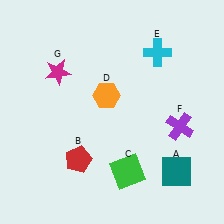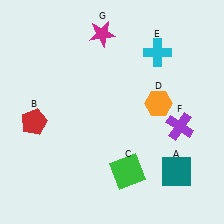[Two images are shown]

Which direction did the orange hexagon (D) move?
The orange hexagon (D) moved right.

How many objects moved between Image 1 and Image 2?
3 objects moved between the two images.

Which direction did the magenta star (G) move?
The magenta star (G) moved right.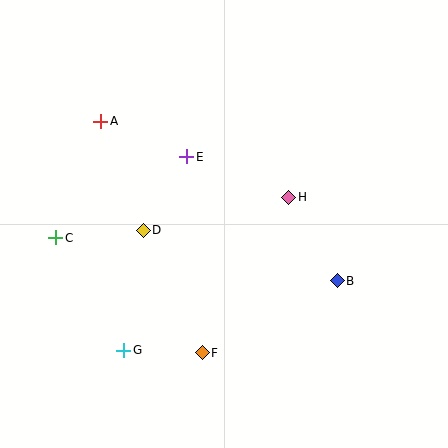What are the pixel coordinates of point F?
Point F is at (202, 353).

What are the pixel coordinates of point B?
Point B is at (337, 281).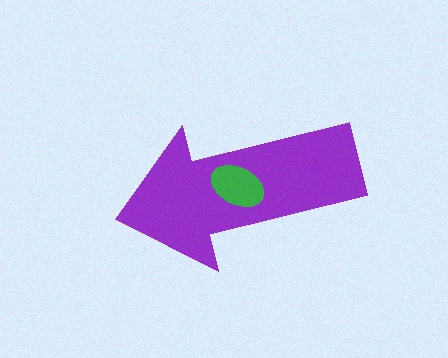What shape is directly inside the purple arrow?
The green ellipse.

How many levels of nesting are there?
2.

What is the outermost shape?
The purple arrow.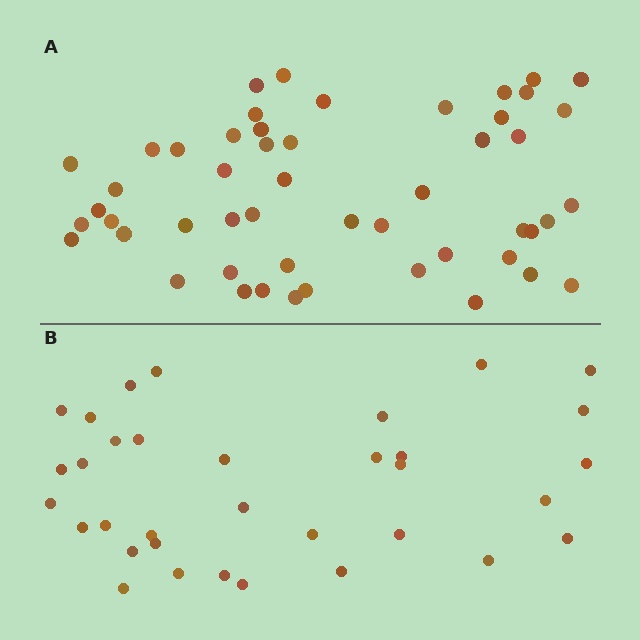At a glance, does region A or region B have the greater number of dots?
Region A (the top region) has more dots.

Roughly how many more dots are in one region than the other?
Region A has approximately 15 more dots than region B.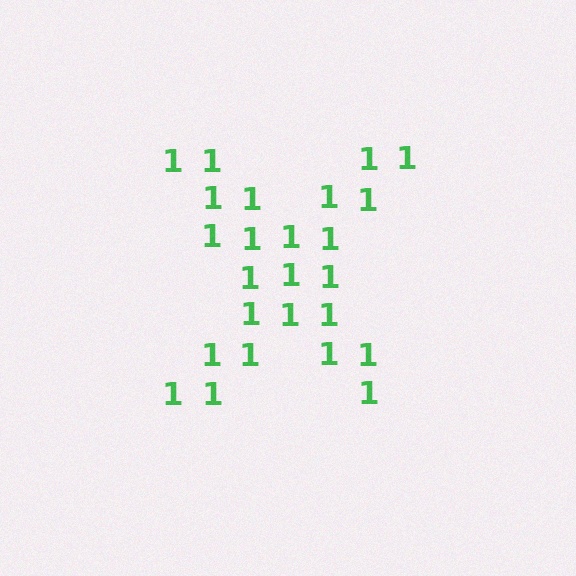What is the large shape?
The large shape is the letter X.